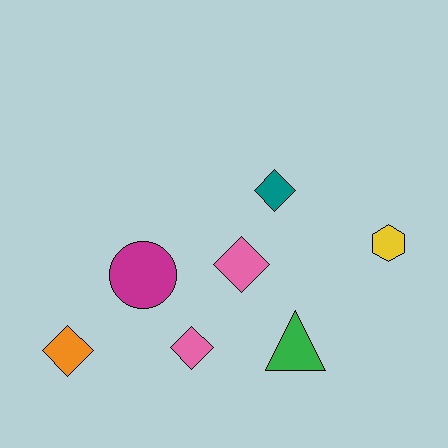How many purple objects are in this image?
There are no purple objects.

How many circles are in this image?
There is 1 circle.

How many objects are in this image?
There are 7 objects.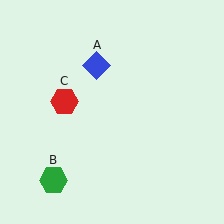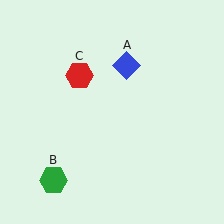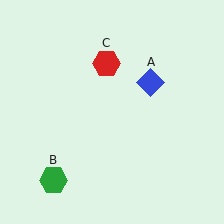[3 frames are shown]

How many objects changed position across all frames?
2 objects changed position: blue diamond (object A), red hexagon (object C).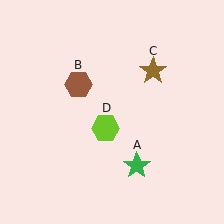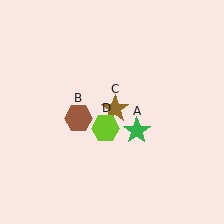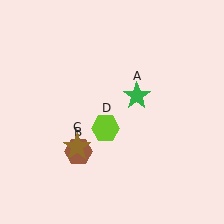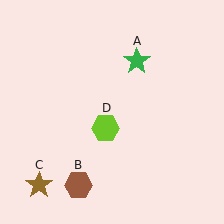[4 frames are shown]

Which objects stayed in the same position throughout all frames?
Lime hexagon (object D) remained stationary.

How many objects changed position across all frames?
3 objects changed position: green star (object A), brown hexagon (object B), brown star (object C).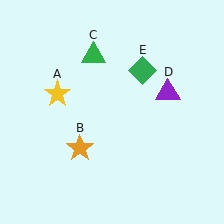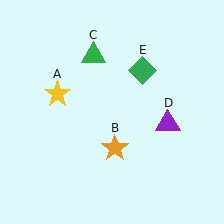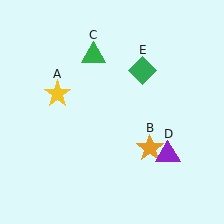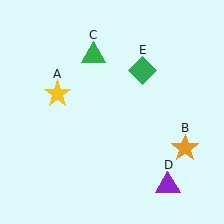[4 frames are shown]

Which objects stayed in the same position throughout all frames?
Yellow star (object A) and green triangle (object C) and green diamond (object E) remained stationary.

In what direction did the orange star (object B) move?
The orange star (object B) moved right.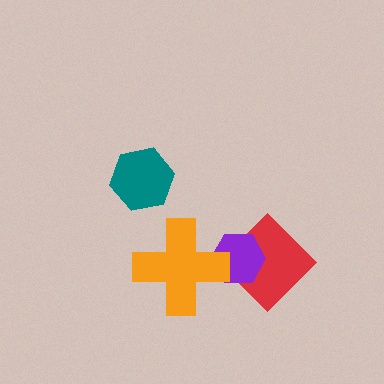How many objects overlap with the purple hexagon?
2 objects overlap with the purple hexagon.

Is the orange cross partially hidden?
No, no other shape covers it.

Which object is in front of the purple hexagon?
The orange cross is in front of the purple hexagon.